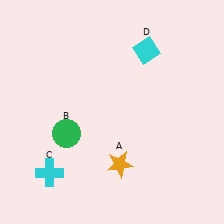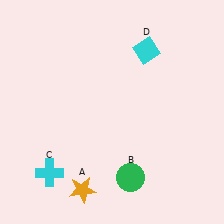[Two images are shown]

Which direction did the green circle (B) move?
The green circle (B) moved right.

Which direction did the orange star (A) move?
The orange star (A) moved left.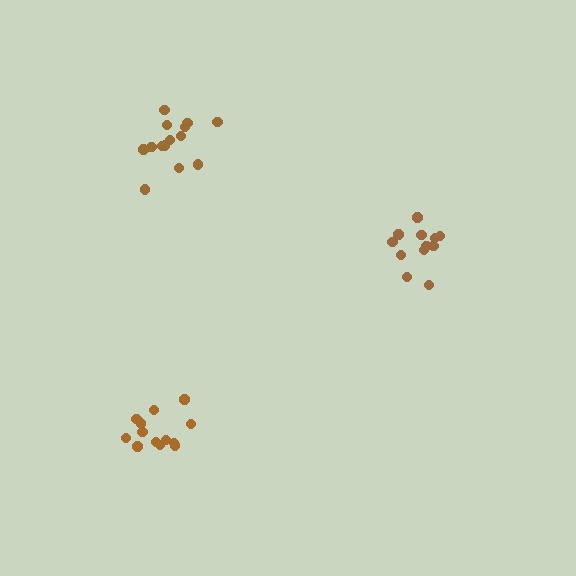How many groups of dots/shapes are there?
There are 3 groups.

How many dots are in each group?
Group 1: 14 dots, Group 2: 13 dots, Group 3: 13 dots (40 total).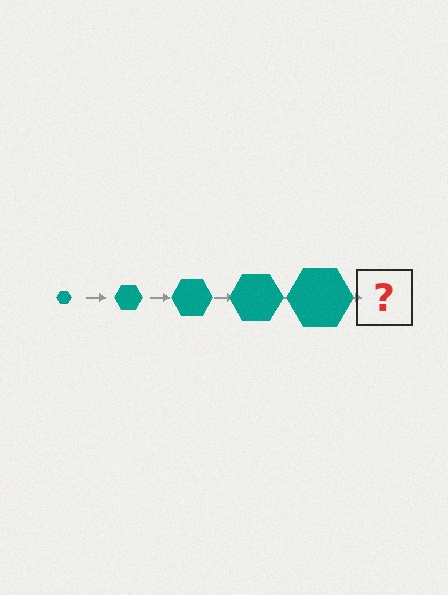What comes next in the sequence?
The next element should be a teal hexagon, larger than the previous one.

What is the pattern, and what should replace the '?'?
The pattern is that the hexagon gets progressively larger each step. The '?' should be a teal hexagon, larger than the previous one.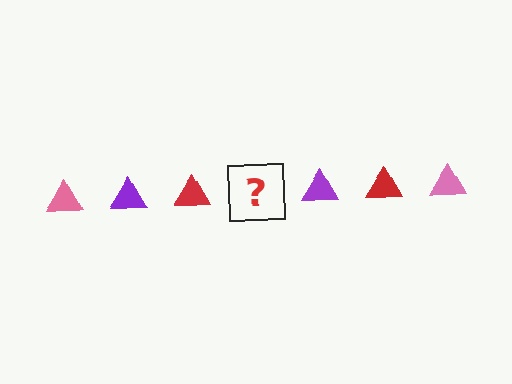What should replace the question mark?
The question mark should be replaced with a pink triangle.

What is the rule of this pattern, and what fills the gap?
The rule is that the pattern cycles through pink, purple, red triangles. The gap should be filled with a pink triangle.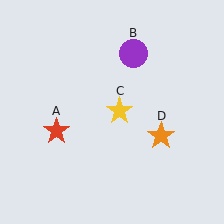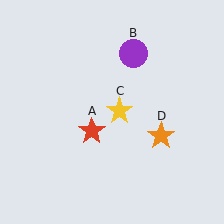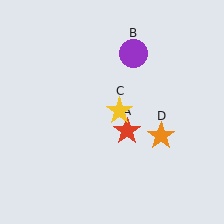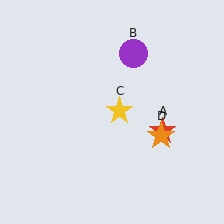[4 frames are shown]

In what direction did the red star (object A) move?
The red star (object A) moved right.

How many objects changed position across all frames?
1 object changed position: red star (object A).